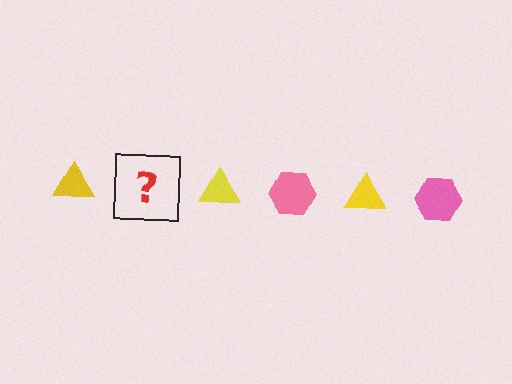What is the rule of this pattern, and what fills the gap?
The rule is that the pattern alternates between yellow triangle and pink hexagon. The gap should be filled with a pink hexagon.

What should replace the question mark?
The question mark should be replaced with a pink hexagon.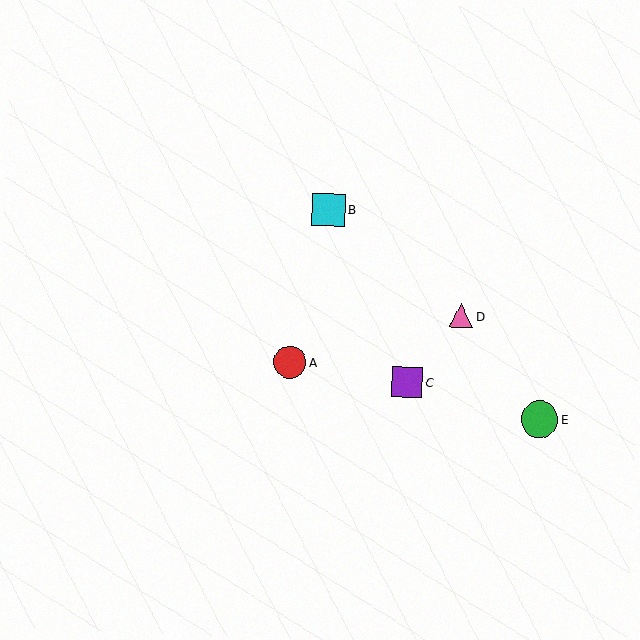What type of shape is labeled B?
Shape B is a cyan square.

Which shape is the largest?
The green circle (labeled E) is the largest.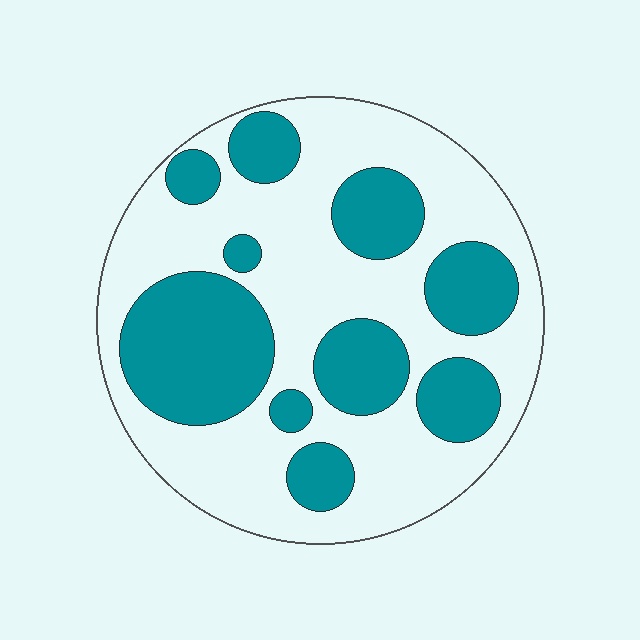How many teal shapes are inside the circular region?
10.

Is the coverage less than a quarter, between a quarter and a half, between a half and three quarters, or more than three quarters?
Between a quarter and a half.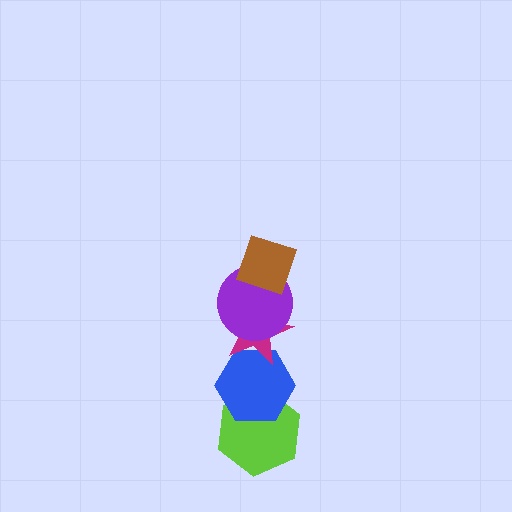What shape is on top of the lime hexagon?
The blue hexagon is on top of the lime hexagon.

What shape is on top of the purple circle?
The brown diamond is on top of the purple circle.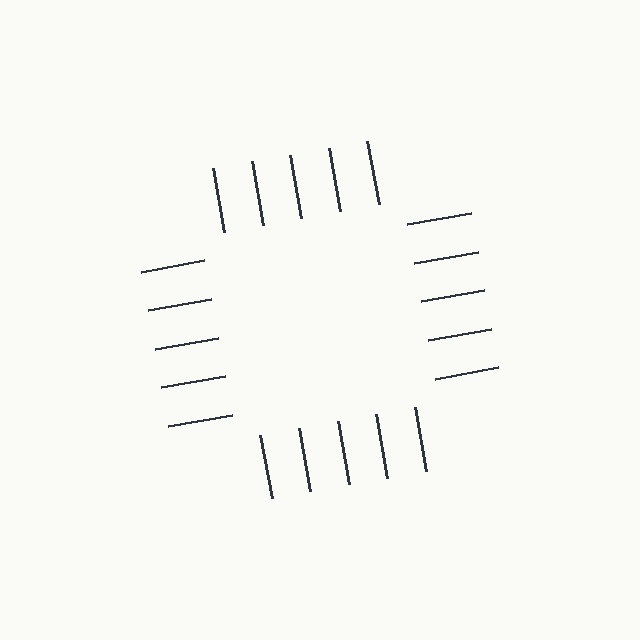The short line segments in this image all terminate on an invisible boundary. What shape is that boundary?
An illusory square — the line segments terminate on its edges but no continuous stroke is drawn.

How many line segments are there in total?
20 — 5 along each of the 4 edges.